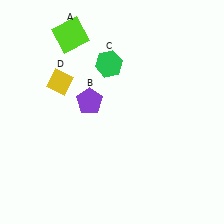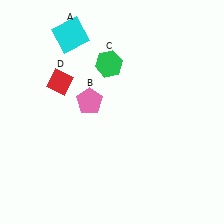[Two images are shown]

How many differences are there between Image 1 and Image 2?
There are 3 differences between the two images.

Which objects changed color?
A changed from lime to cyan. B changed from purple to pink. D changed from yellow to red.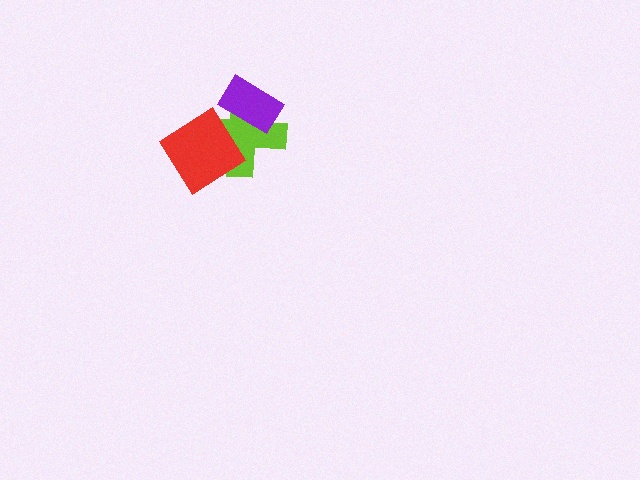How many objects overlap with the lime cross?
2 objects overlap with the lime cross.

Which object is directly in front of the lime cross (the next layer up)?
The purple rectangle is directly in front of the lime cross.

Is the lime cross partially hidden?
Yes, it is partially covered by another shape.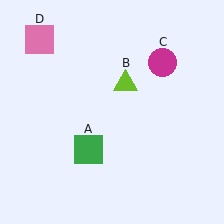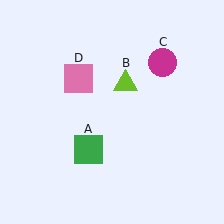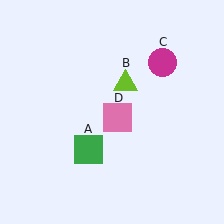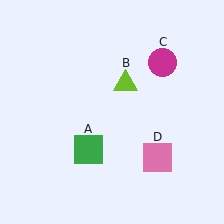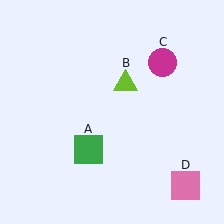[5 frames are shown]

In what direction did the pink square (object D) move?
The pink square (object D) moved down and to the right.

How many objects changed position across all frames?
1 object changed position: pink square (object D).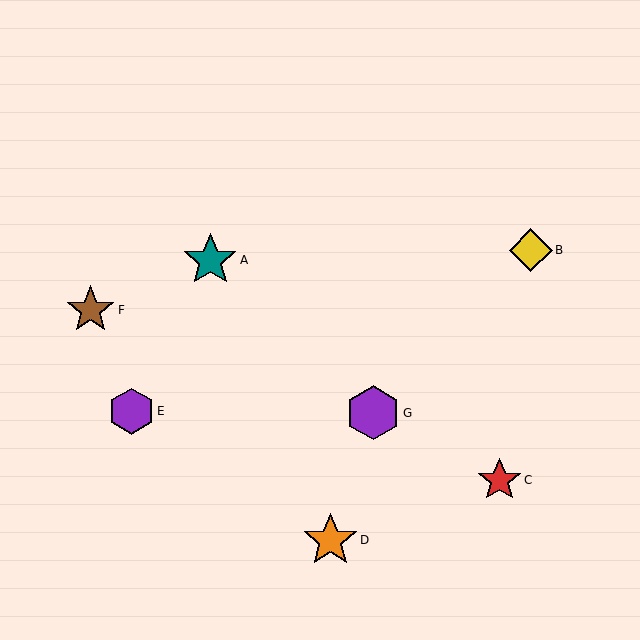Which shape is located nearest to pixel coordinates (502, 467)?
The red star (labeled C) at (500, 480) is nearest to that location.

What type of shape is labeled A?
Shape A is a teal star.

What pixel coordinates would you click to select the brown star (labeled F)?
Click at (90, 310) to select the brown star F.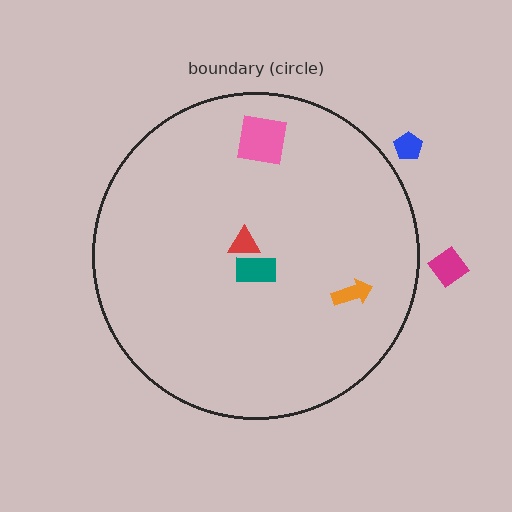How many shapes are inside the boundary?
4 inside, 2 outside.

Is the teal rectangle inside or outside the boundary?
Inside.